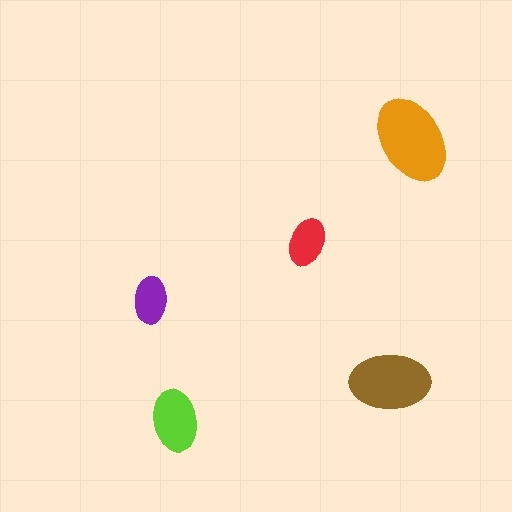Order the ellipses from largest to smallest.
the orange one, the brown one, the lime one, the red one, the purple one.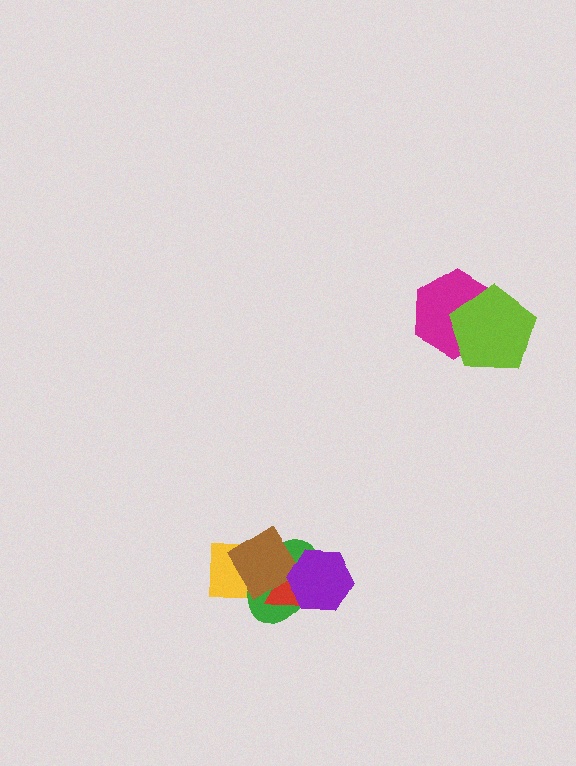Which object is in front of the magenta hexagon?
The lime pentagon is in front of the magenta hexagon.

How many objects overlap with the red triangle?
3 objects overlap with the red triangle.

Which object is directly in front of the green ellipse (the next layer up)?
The red triangle is directly in front of the green ellipse.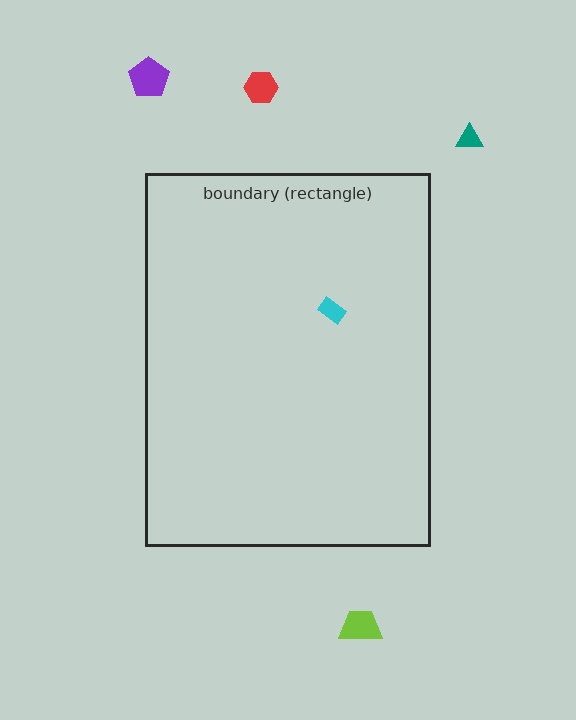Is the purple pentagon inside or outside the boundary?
Outside.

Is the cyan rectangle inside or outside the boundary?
Inside.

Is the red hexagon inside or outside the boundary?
Outside.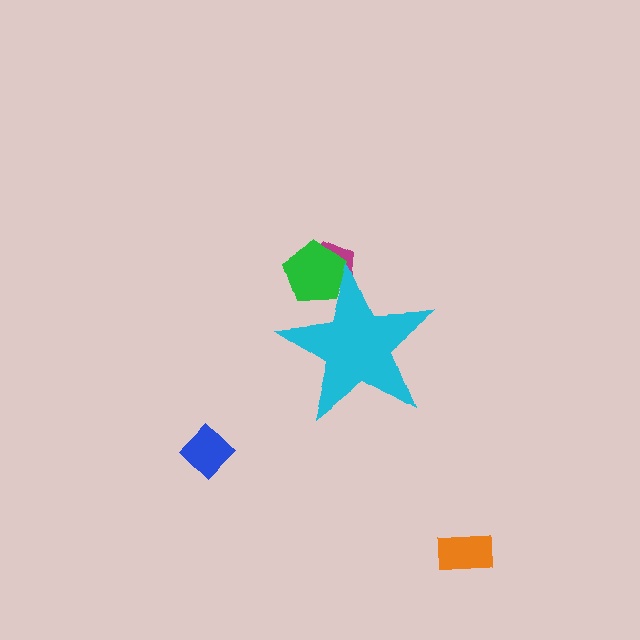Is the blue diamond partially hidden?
No, the blue diamond is fully visible.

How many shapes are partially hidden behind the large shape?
2 shapes are partially hidden.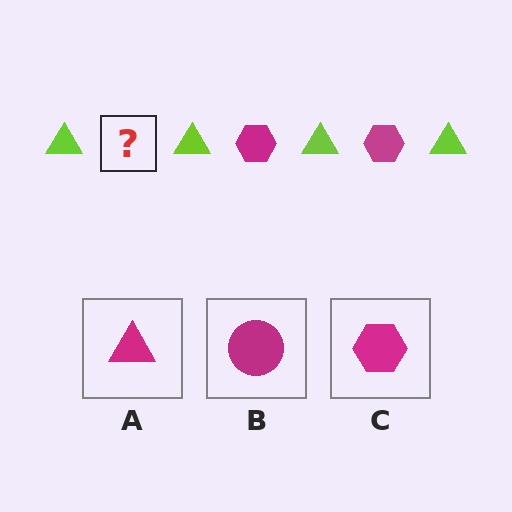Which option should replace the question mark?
Option C.